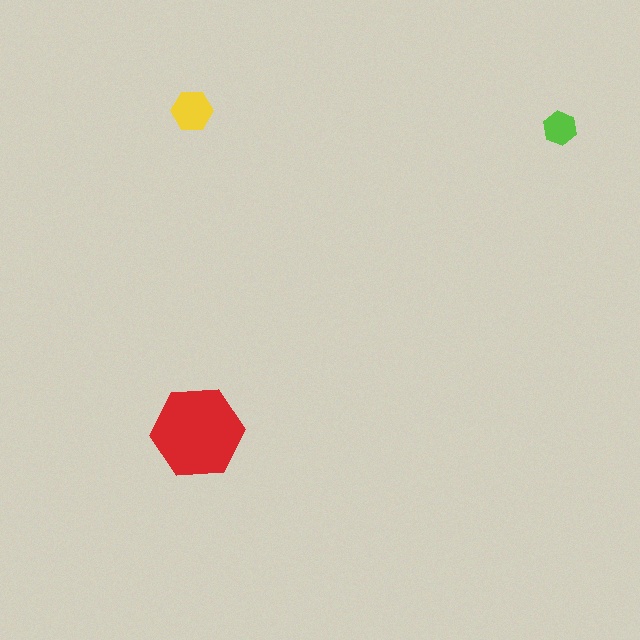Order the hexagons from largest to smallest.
the red one, the yellow one, the lime one.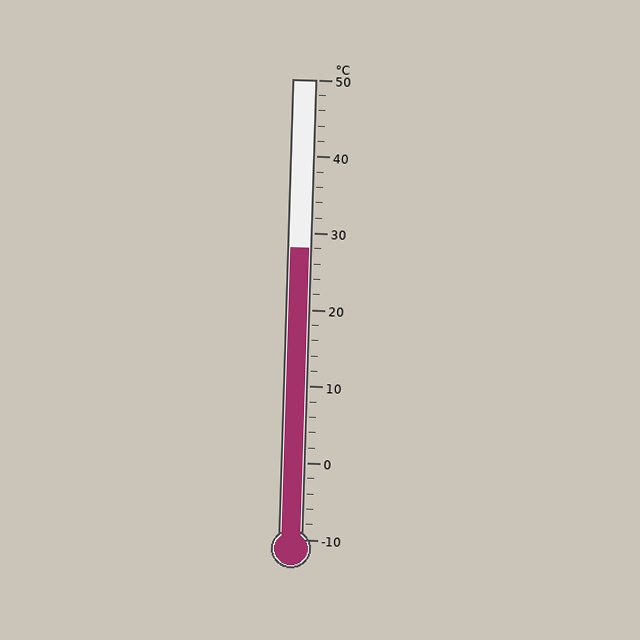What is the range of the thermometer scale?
The thermometer scale ranges from -10°C to 50°C.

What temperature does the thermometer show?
The thermometer shows approximately 28°C.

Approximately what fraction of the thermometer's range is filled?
The thermometer is filled to approximately 65% of its range.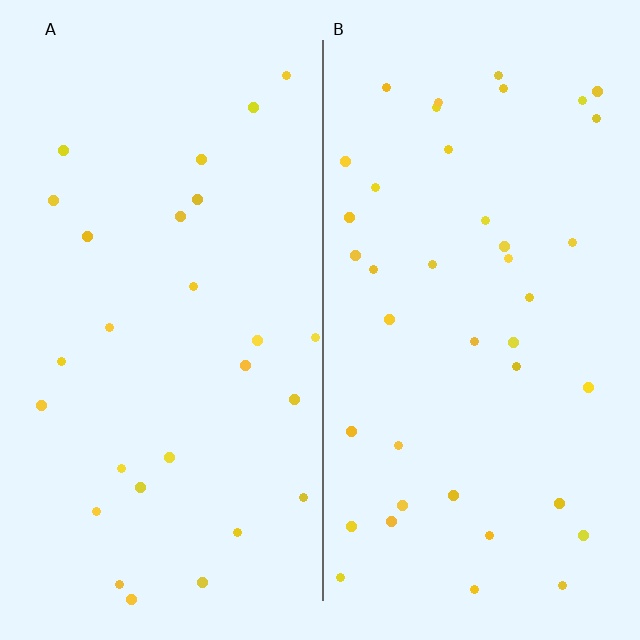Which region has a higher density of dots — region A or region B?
B (the right).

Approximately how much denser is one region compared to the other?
Approximately 1.5× — region B over region A.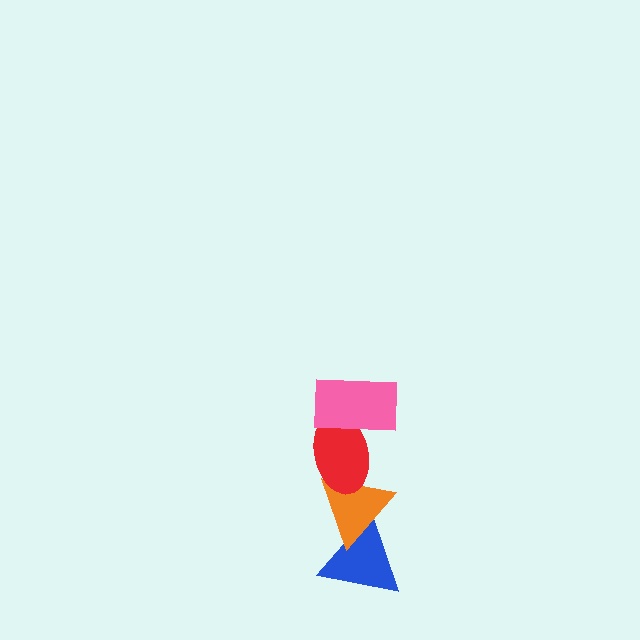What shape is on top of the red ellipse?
The pink rectangle is on top of the red ellipse.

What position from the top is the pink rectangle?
The pink rectangle is 1st from the top.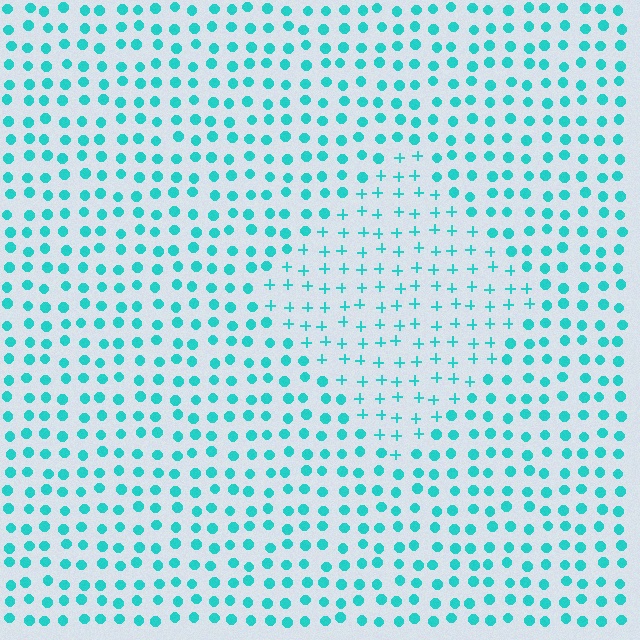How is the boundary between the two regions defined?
The boundary is defined by a change in element shape: plus signs inside vs. circles outside. All elements share the same color and spacing.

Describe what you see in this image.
The image is filled with small cyan elements arranged in a uniform grid. A diamond-shaped region contains plus signs, while the surrounding area contains circles. The boundary is defined purely by the change in element shape.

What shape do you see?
I see a diamond.